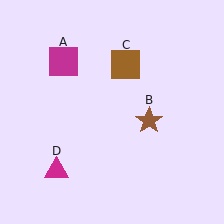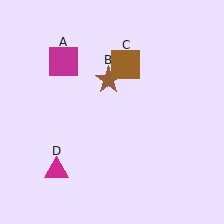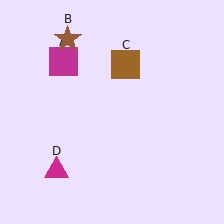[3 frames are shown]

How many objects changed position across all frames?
1 object changed position: brown star (object B).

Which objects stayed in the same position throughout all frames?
Magenta square (object A) and brown square (object C) and magenta triangle (object D) remained stationary.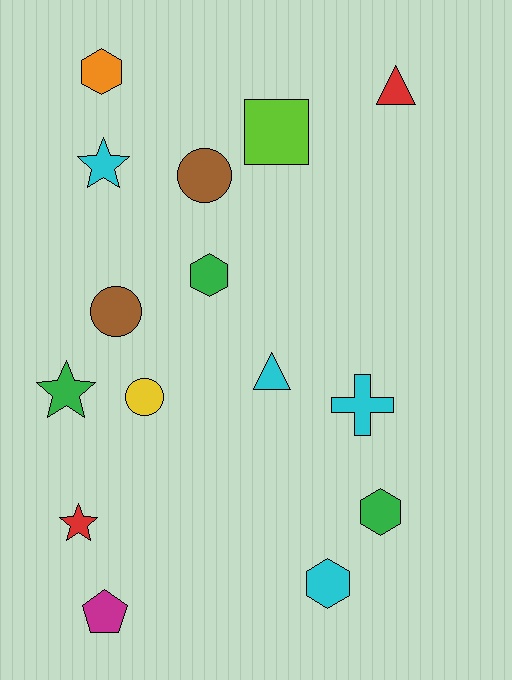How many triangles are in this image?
There are 2 triangles.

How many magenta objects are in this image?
There is 1 magenta object.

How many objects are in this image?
There are 15 objects.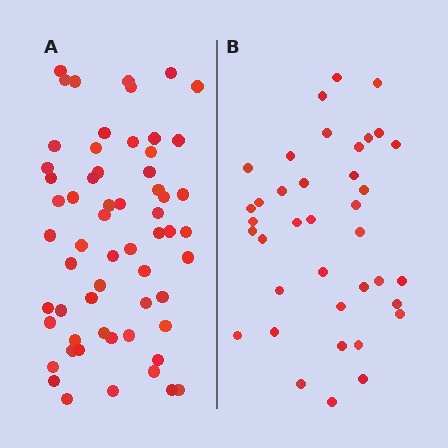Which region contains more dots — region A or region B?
Region A (the left region) has more dots.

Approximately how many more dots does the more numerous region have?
Region A has approximately 20 more dots than region B.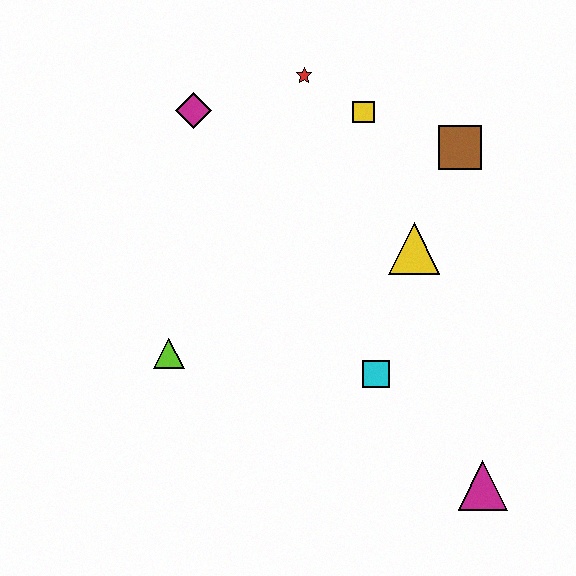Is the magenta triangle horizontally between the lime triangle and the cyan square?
No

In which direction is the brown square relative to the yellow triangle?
The brown square is above the yellow triangle.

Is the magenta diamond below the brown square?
No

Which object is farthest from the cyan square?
The magenta diamond is farthest from the cyan square.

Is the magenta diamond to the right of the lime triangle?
Yes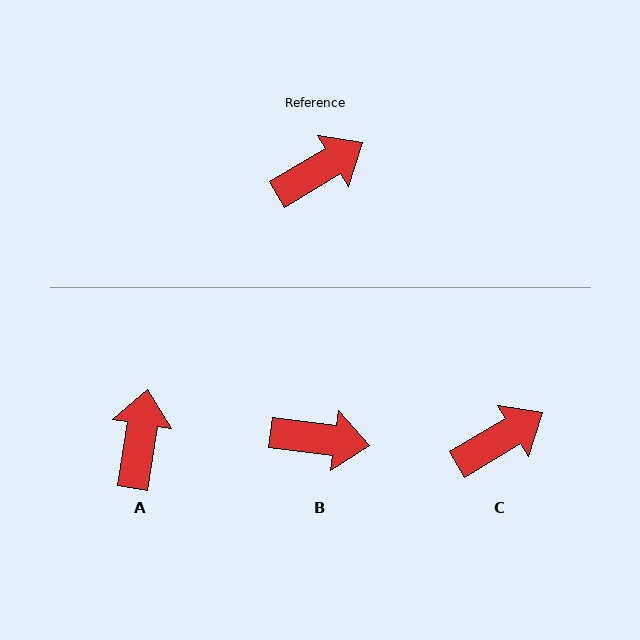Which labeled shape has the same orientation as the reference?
C.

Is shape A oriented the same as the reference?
No, it is off by about 50 degrees.